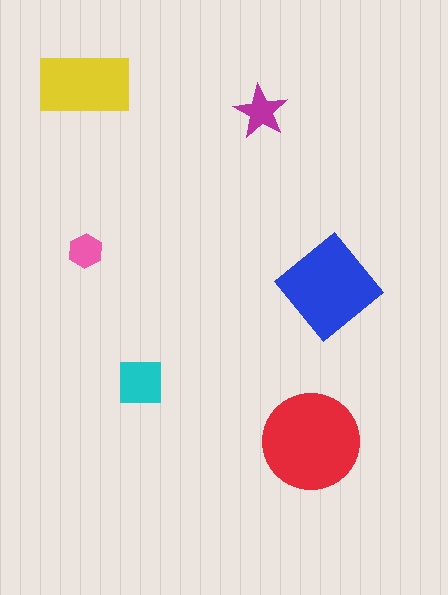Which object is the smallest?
The pink hexagon.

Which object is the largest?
The red circle.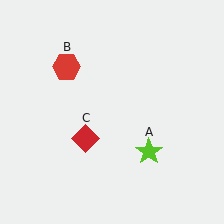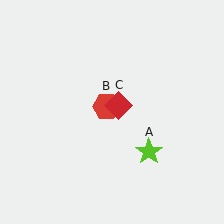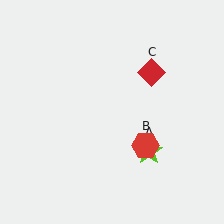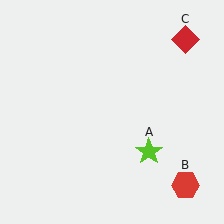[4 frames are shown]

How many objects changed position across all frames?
2 objects changed position: red hexagon (object B), red diamond (object C).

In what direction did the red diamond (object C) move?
The red diamond (object C) moved up and to the right.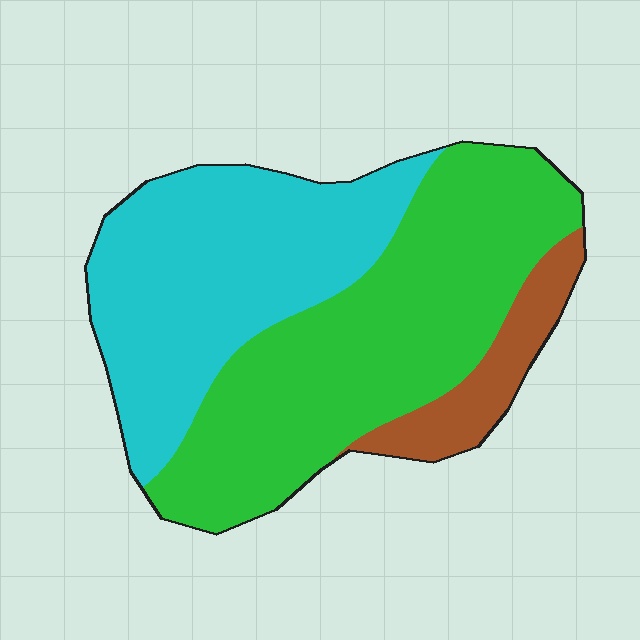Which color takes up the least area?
Brown, at roughly 10%.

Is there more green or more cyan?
Green.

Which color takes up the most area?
Green, at roughly 50%.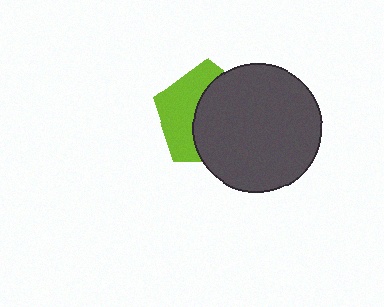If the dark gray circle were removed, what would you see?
You would see the complete lime pentagon.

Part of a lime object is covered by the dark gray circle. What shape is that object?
It is a pentagon.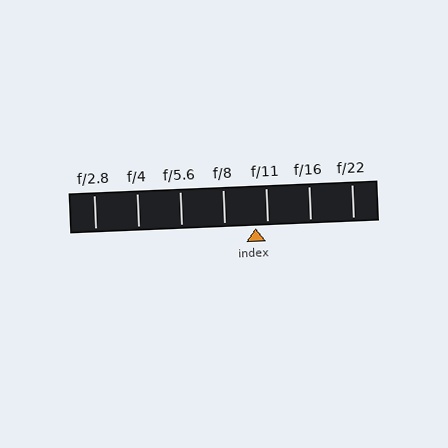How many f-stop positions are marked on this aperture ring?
There are 7 f-stop positions marked.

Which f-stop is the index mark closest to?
The index mark is closest to f/11.